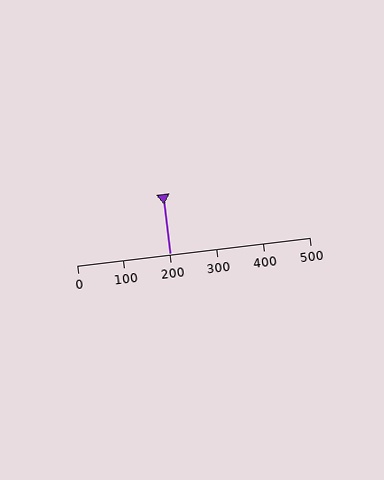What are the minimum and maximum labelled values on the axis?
The axis runs from 0 to 500.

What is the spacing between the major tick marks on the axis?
The major ticks are spaced 100 apart.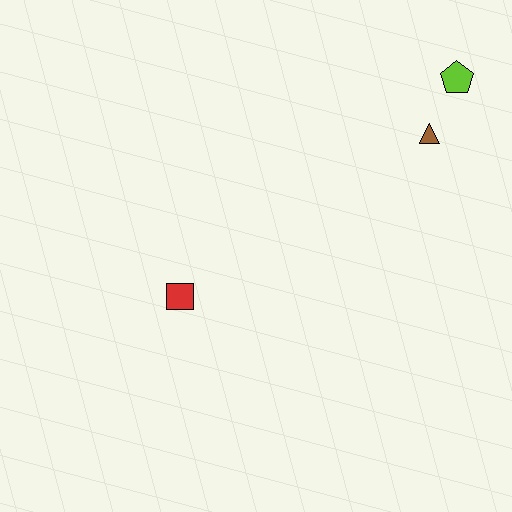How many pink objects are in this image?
There are no pink objects.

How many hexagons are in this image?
There are no hexagons.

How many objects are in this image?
There are 3 objects.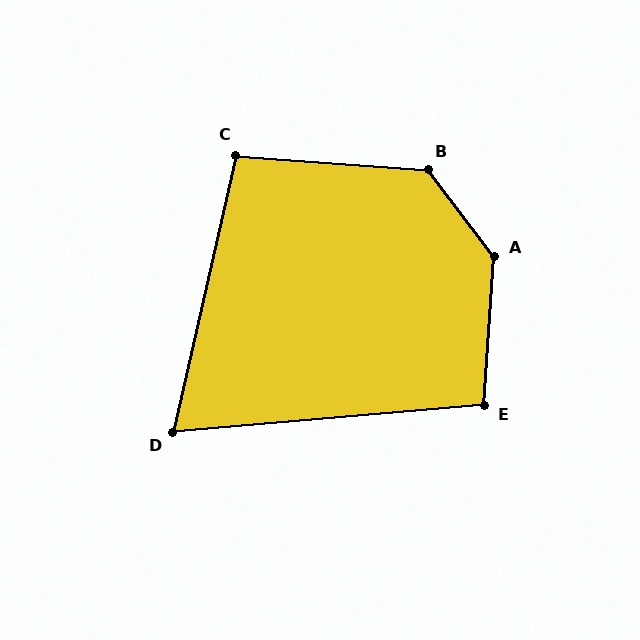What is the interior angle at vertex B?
Approximately 131 degrees (obtuse).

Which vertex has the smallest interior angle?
D, at approximately 72 degrees.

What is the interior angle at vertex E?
Approximately 99 degrees (obtuse).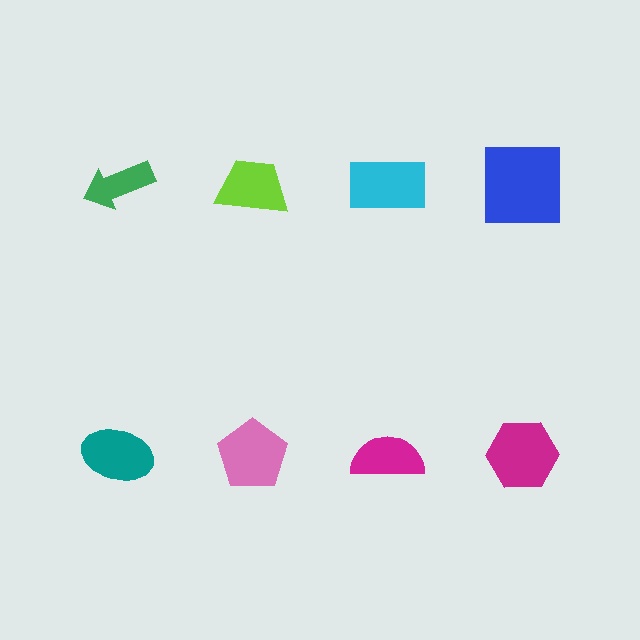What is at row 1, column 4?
A blue square.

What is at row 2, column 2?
A pink pentagon.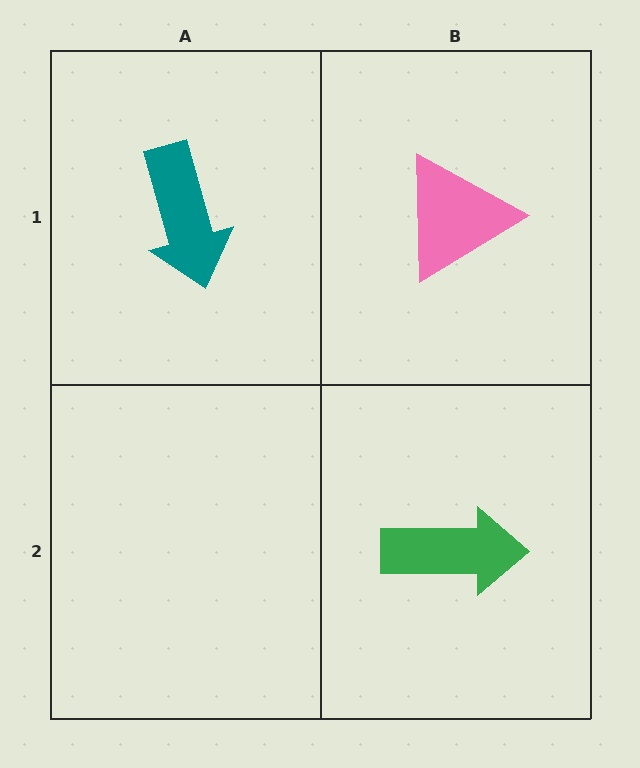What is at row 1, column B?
A pink triangle.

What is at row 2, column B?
A green arrow.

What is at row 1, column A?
A teal arrow.